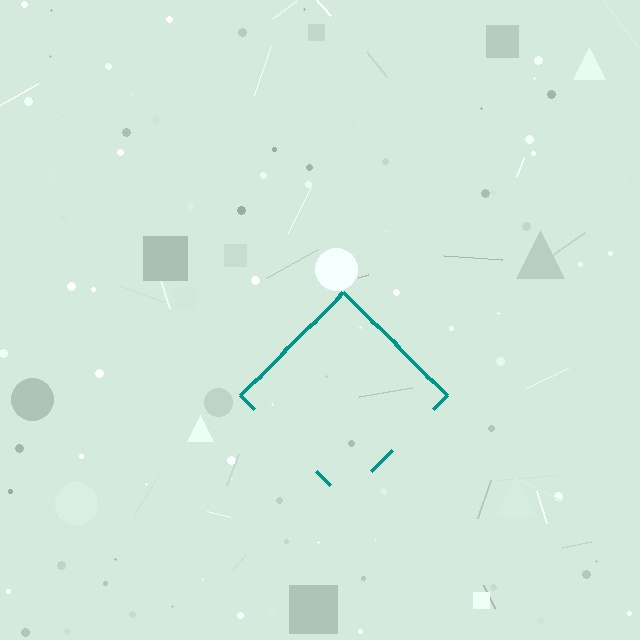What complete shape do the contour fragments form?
The contour fragments form a diamond.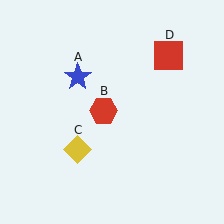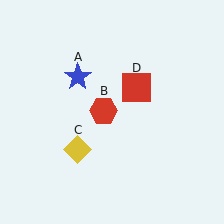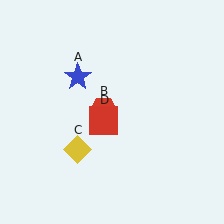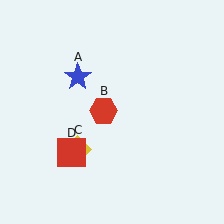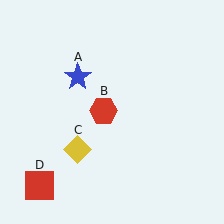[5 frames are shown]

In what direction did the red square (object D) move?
The red square (object D) moved down and to the left.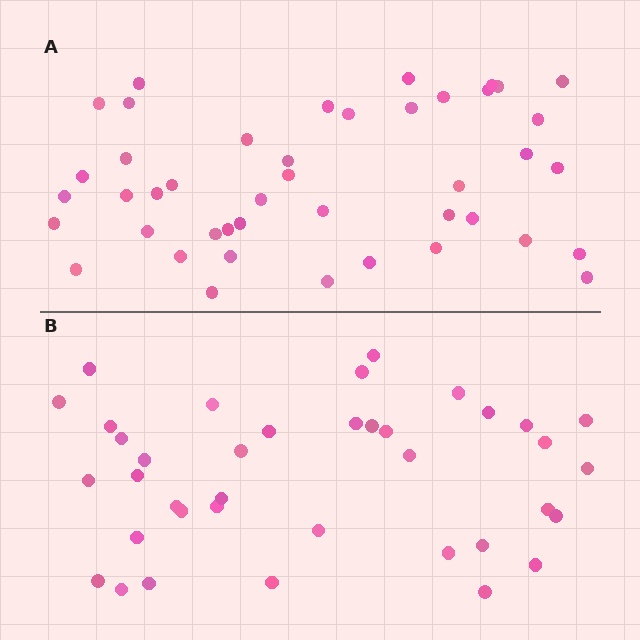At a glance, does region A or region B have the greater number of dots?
Region A (the top region) has more dots.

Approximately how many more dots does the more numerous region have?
Region A has about 6 more dots than region B.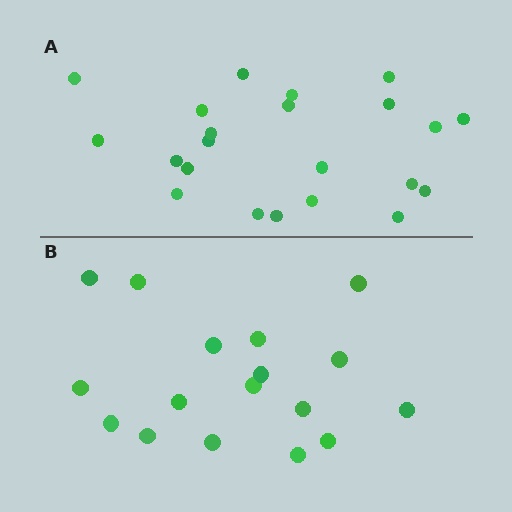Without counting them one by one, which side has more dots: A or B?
Region A (the top region) has more dots.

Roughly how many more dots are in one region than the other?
Region A has about 5 more dots than region B.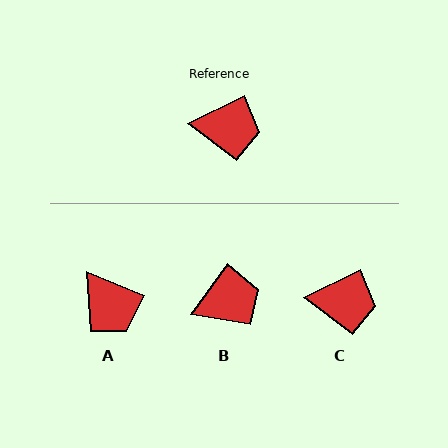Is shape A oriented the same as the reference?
No, it is off by about 49 degrees.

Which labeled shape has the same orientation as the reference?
C.